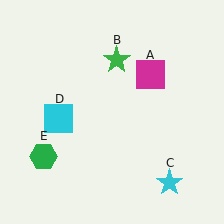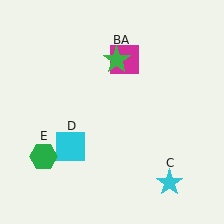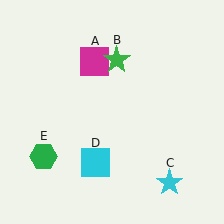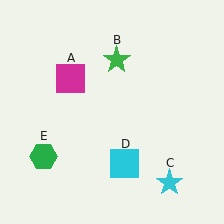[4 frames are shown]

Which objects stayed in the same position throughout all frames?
Green star (object B) and cyan star (object C) and green hexagon (object E) remained stationary.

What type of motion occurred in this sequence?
The magenta square (object A), cyan square (object D) rotated counterclockwise around the center of the scene.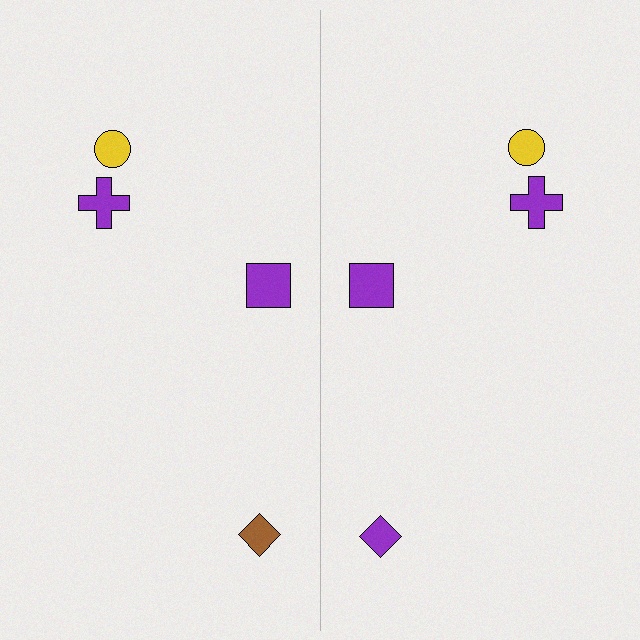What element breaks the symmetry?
The purple diamond on the right side breaks the symmetry — its mirror counterpart is brown.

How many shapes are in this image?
There are 8 shapes in this image.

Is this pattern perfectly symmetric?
No, the pattern is not perfectly symmetric. The purple diamond on the right side breaks the symmetry — its mirror counterpart is brown.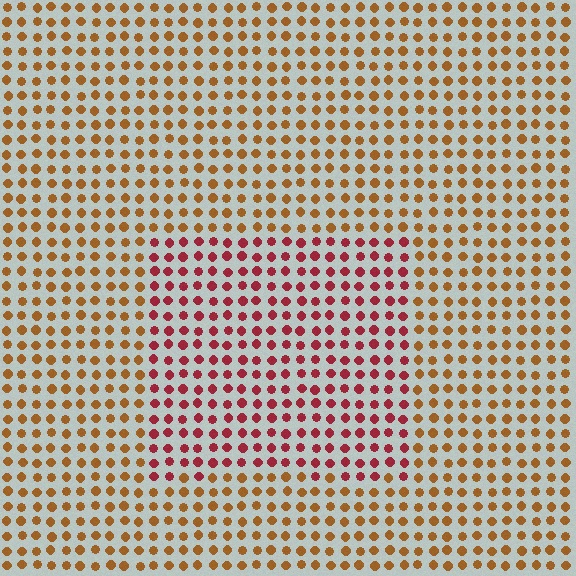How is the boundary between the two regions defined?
The boundary is defined purely by a slight shift in hue (about 41 degrees). Spacing, size, and orientation are identical on both sides.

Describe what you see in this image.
The image is filled with small brown elements in a uniform arrangement. A rectangle-shaped region is visible where the elements are tinted to a slightly different hue, forming a subtle color boundary.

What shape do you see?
I see a rectangle.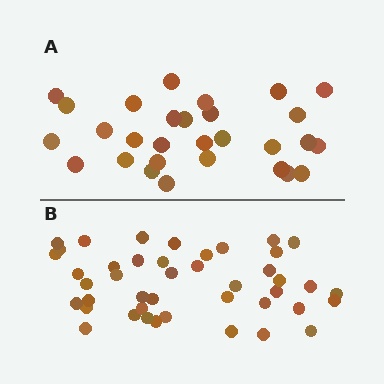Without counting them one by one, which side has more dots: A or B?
Region B (the bottom region) has more dots.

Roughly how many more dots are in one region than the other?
Region B has approximately 15 more dots than region A.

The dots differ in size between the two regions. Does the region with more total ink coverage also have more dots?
No. Region A has more total ink coverage because its dots are larger, but region B actually contains more individual dots. Total area can be misleading — the number of items is what matters here.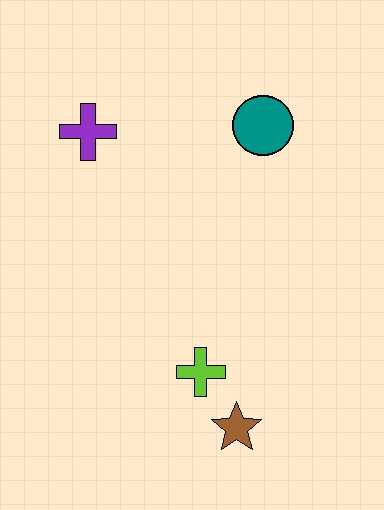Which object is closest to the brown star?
The lime cross is closest to the brown star.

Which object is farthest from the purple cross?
The brown star is farthest from the purple cross.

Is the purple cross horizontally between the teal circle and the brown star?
No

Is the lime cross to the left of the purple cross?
No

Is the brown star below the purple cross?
Yes